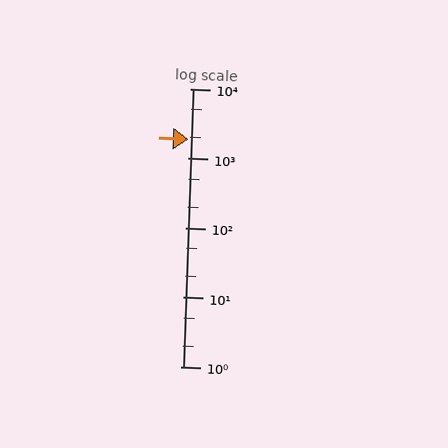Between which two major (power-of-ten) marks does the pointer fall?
The pointer is between 1000 and 10000.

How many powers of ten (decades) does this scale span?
The scale spans 4 decades, from 1 to 10000.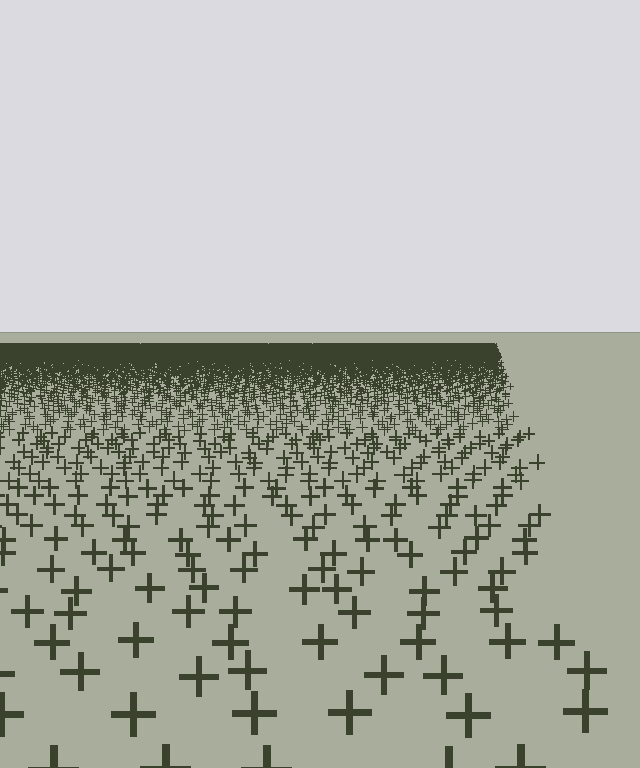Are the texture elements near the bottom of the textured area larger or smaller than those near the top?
Larger. Near the bottom, elements are closer to the viewer and appear at a bigger on-screen size.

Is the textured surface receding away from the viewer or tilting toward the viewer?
The surface is receding away from the viewer. Texture elements get smaller and denser toward the top.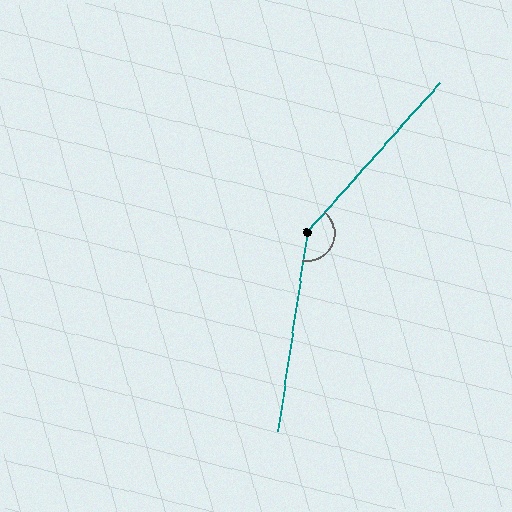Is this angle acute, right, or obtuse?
It is obtuse.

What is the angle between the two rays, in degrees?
Approximately 147 degrees.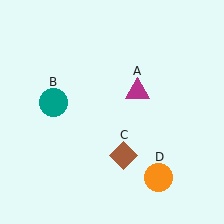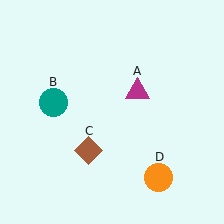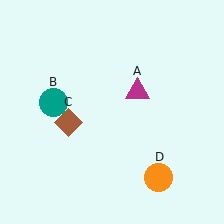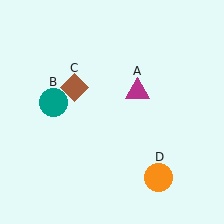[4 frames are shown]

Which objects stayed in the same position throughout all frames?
Magenta triangle (object A) and teal circle (object B) and orange circle (object D) remained stationary.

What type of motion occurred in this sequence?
The brown diamond (object C) rotated clockwise around the center of the scene.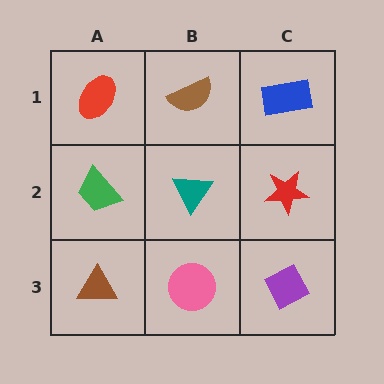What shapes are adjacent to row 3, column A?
A green trapezoid (row 2, column A), a pink circle (row 3, column B).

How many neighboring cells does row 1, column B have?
3.